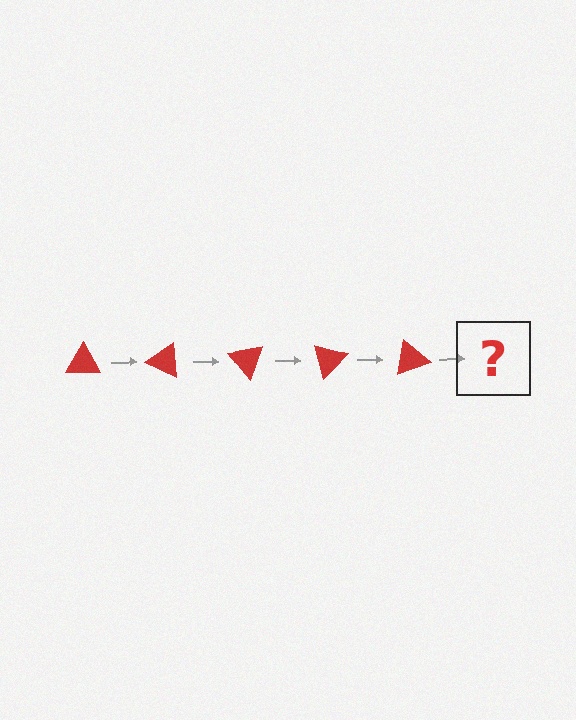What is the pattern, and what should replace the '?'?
The pattern is that the triangle rotates 25 degrees each step. The '?' should be a red triangle rotated 125 degrees.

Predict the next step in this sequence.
The next step is a red triangle rotated 125 degrees.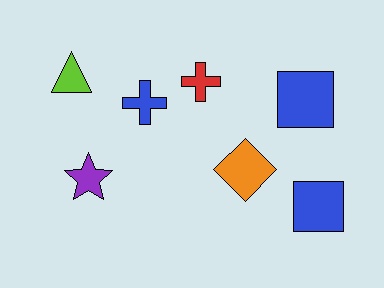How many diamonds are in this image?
There is 1 diamond.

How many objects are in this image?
There are 7 objects.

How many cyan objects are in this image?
There are no cyan objects.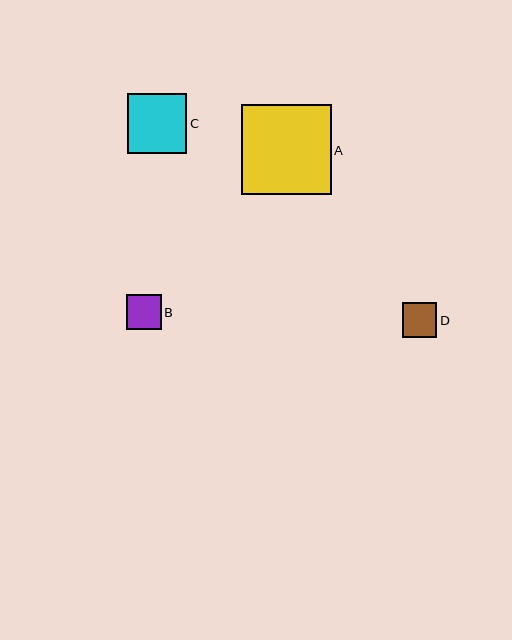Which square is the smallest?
Square D is the smallest with a size of approximately 35 pixels.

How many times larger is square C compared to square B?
Square C is approximately 1.7 times the size of square B.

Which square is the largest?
Square A is the largest with a size of approximately 89 pixels.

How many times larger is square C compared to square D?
Square C is approximately 1.7 times the size of square D.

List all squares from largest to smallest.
From largest to smallest: A, C, B, D.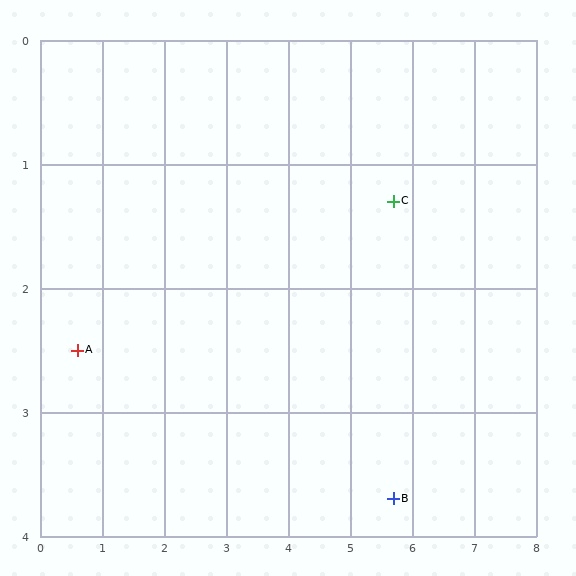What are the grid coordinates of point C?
Point C is at approximately (5.7, 1.3).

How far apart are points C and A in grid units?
Points C and A are about 5.2 grid units apart.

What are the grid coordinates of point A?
Point A is at approximately (0.6, 2.5).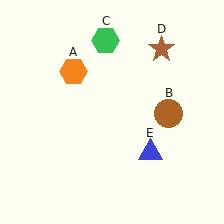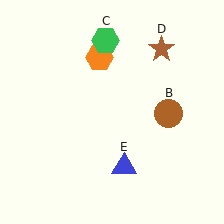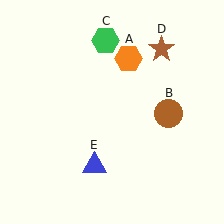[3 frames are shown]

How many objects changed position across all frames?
2 objects changed position: orange hexagon (object A), blue triangle (object E).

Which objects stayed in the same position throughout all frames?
Brown circle (object B) and green hexagon (object C) and brown star (object D) remained stationary.